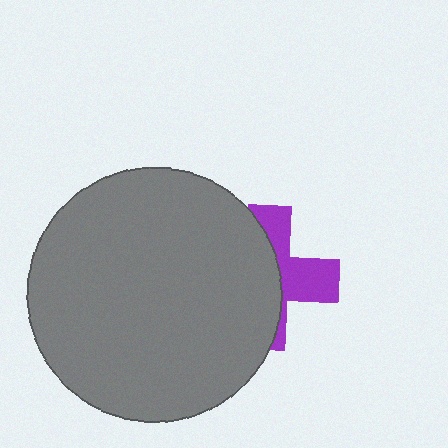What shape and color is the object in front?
The object in front is a gray circle.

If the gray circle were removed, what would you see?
You would see the complete purple cross.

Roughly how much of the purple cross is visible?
A small part of it is visible (roughly 41%).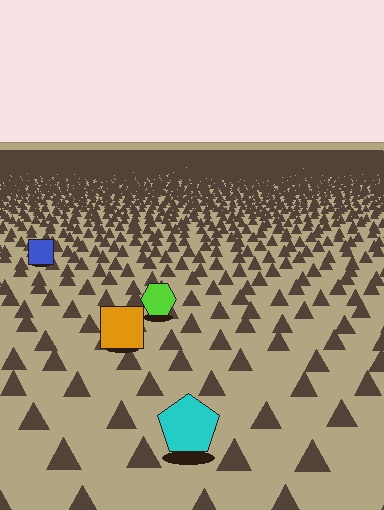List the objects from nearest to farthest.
From nearest to farthest: the cyan pentagon, the orange square, the lime hexagon, the blue square.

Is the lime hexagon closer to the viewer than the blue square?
Yes. The lime hexagon is closer — you can tell from the texture gradient: the ground texture is coarser near it.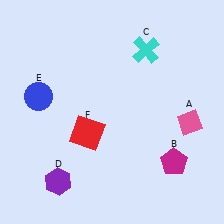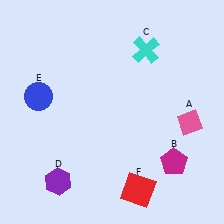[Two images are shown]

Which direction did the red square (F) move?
The red square (F) moved down.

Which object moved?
The red square (F) moved down.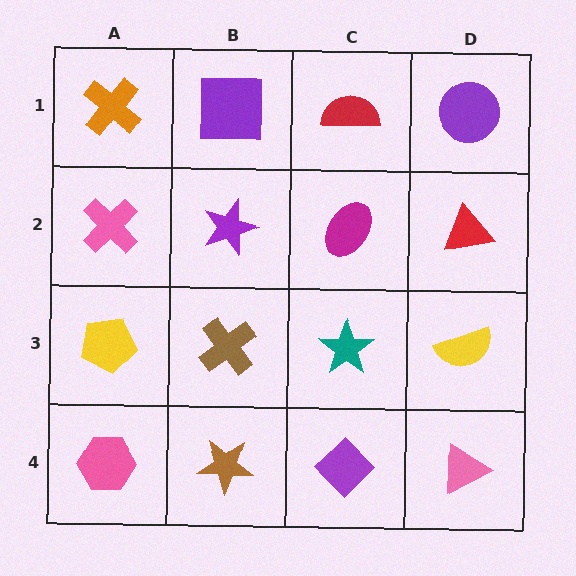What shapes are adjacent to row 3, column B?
A purple star (row 2, column B), a brown star (row 4, column B), a yellow pentagon (row 3, column A), a teal star (row 3, column C).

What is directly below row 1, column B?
A purple star.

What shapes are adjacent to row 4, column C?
A teal star (row 3, column C), a brown star (row 4, column B), a pink triangle (row 4, column D).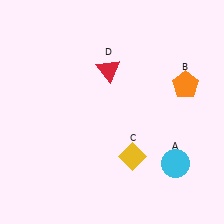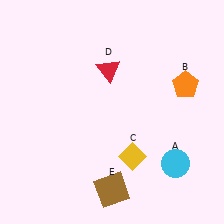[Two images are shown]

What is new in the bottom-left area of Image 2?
A brown square (E) was added in the bottom-left area of Image 2.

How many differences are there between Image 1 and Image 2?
There is 1 difference between the two images.